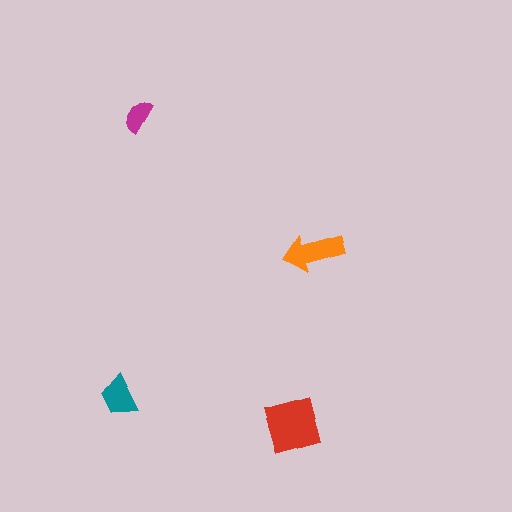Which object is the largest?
The red square.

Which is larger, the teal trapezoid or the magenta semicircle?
The teal trapezoid.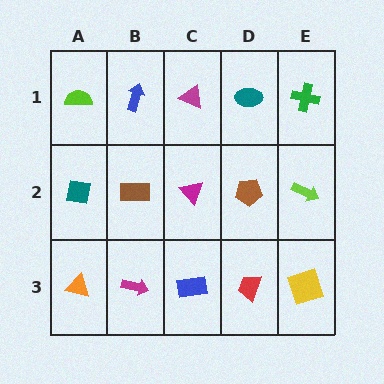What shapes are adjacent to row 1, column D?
A brown pentagon (row 2, column D), a magenta triangle (row 1, column C), a green cross (row 1, column E).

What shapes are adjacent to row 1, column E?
A lime arrow (row 2, column E), a teal ellipse (row 1, column D).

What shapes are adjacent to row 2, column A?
A lime semicircle (row 1, column A), an orange triangle (row 3, column A), a brown rectangle (row 2, column B).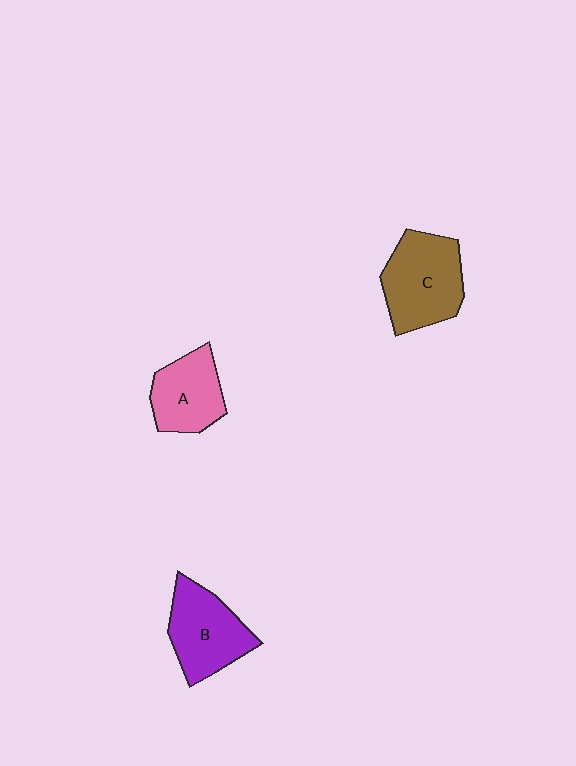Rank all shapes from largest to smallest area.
From largest to smallest: C (brown), B (purple), A (pink).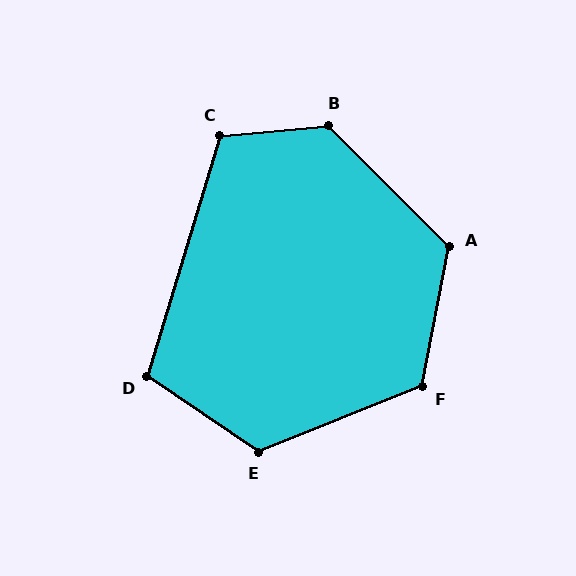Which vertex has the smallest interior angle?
D, at approximately 107 degrees.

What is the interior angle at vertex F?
Approximately 123 degrees (obtuse).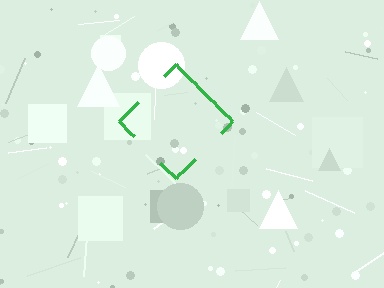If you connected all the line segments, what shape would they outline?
They would outline a diamond.